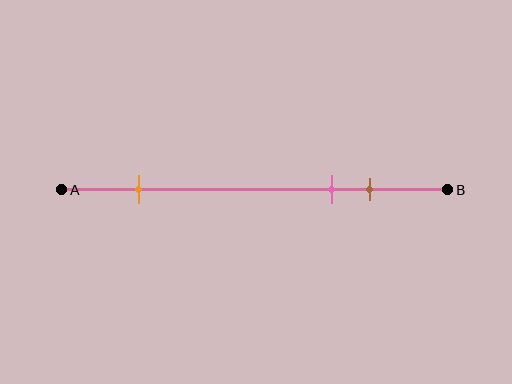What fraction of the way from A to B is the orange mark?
The orange mark is approximately 20% (0.2) of the way from A to B.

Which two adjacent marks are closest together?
The pink and brown marks are the closest adjacent pair.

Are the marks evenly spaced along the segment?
No, the marks are not evenly spaced.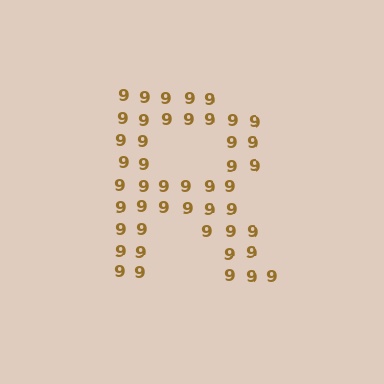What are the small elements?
The small elements are digit 9's.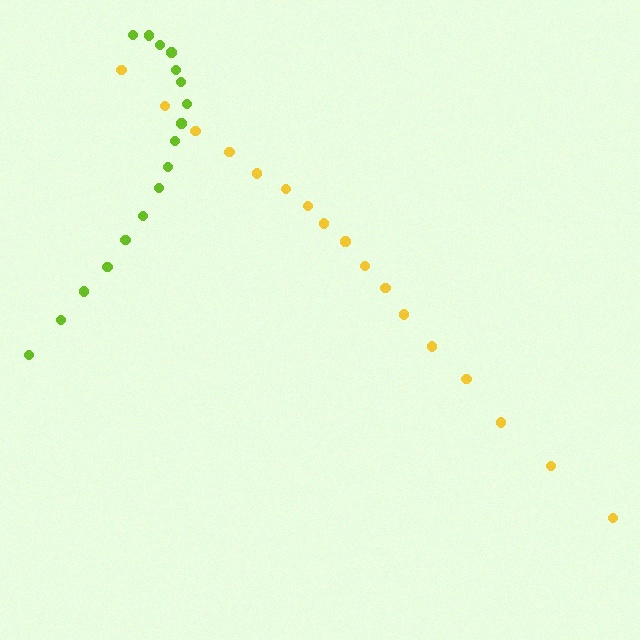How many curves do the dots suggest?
There are 2 distinct paths.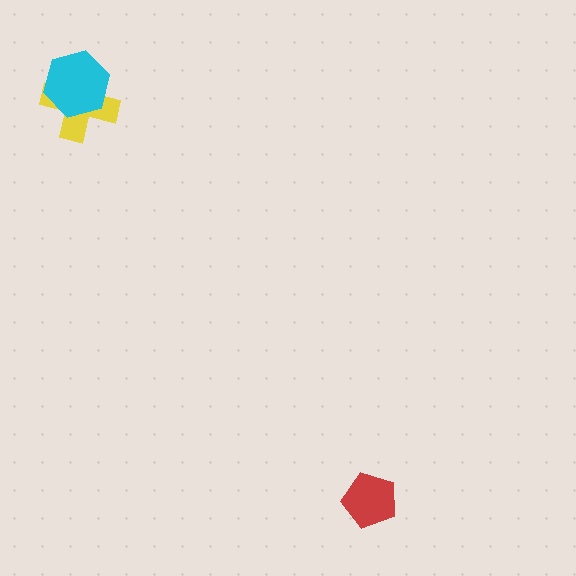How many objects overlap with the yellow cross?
1 object overlaps with the yellow cross.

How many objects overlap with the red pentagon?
0 objects overlap with the red pentagon.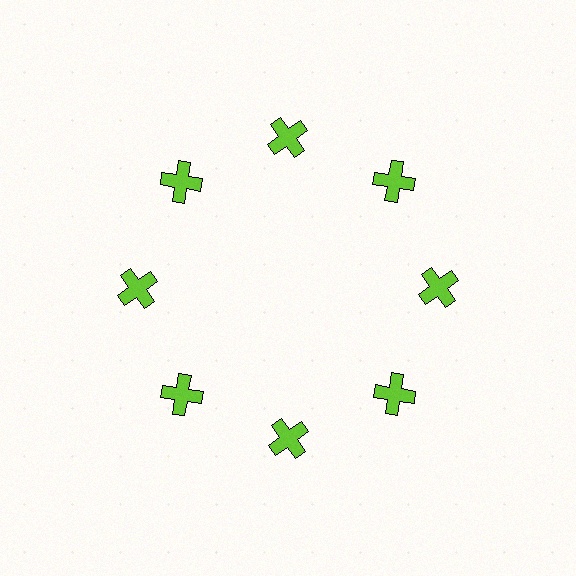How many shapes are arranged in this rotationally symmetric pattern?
There are 8 shapes, arranged in 8 groups of 1.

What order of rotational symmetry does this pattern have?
This pattern has 8-fold rotational symmetry.